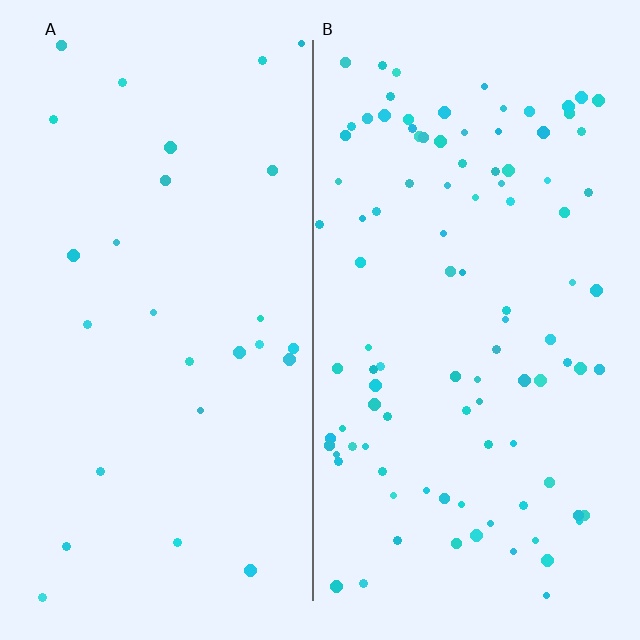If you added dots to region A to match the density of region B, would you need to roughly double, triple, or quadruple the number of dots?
Approximately quadruple.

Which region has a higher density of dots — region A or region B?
B (the right).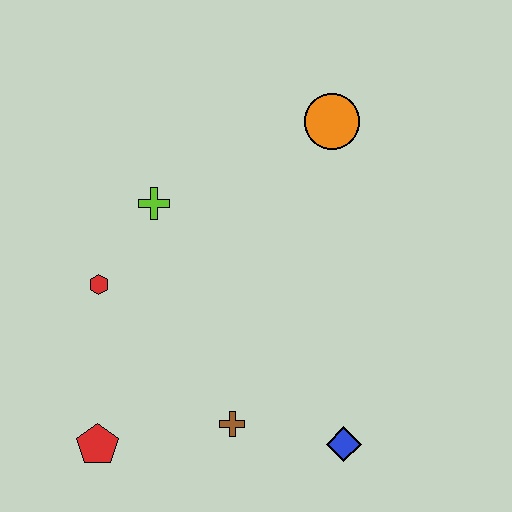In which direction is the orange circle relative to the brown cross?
The orange circle is above the brown cross.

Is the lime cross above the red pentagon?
Yes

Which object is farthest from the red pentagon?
The orange circle is farthest from the red pentagon.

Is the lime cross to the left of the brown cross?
Yes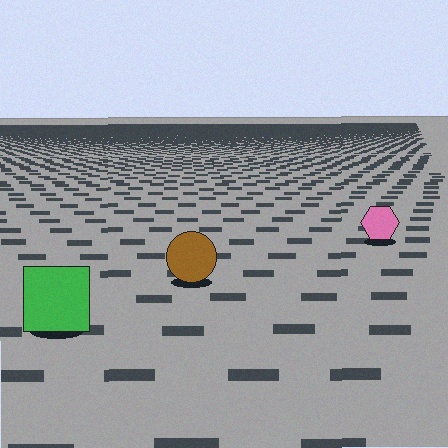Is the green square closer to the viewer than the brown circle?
Yes. The green square is closer — you can tell from the texture gradient: the ground texture is coarser near it.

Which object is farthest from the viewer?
The pink hexagon is farthest from the viewer. It appears smaller and the ground texture around it is denser.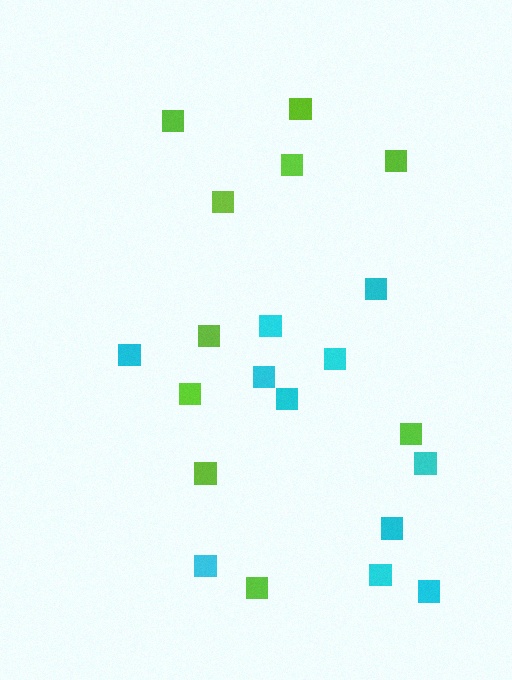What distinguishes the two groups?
There are 2 groups: one group of lime squares (10) and one group of cyan squares (11).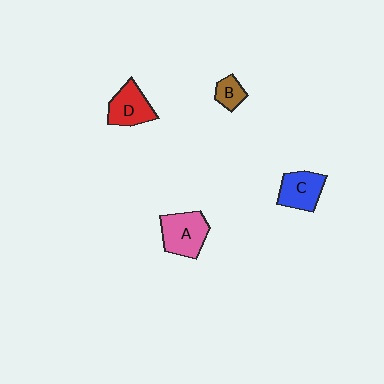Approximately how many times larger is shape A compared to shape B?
Approximately 2.3 times.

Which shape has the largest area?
Shape A (pink).